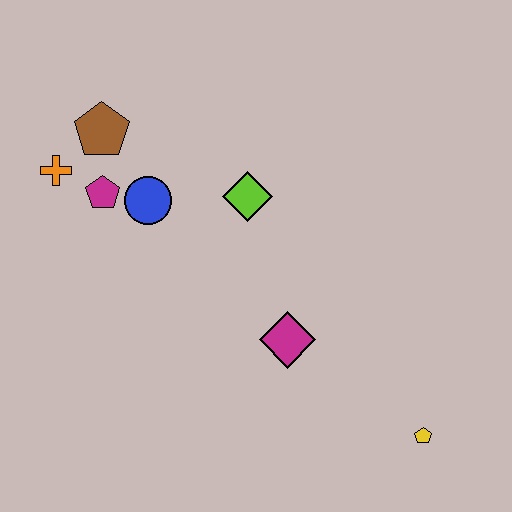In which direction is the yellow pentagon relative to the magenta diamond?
The yellow pentagon is to the right of the magenta diamond.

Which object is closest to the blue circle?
The magenta pentagon is closest to the blue circle.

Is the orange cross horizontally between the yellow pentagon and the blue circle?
No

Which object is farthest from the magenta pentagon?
The yellow pentagon is farthest from the magenta pentagon.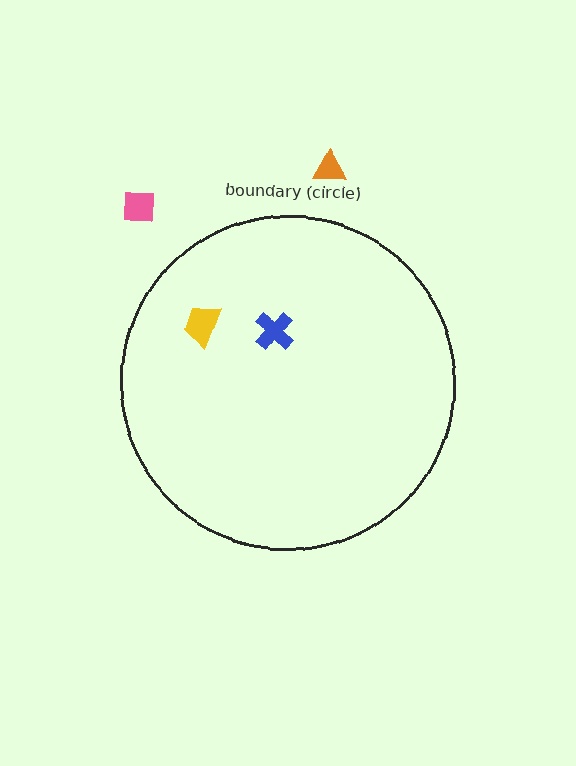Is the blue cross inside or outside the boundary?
Inside.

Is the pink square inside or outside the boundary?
Outside.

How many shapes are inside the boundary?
2 inside, 2 outside.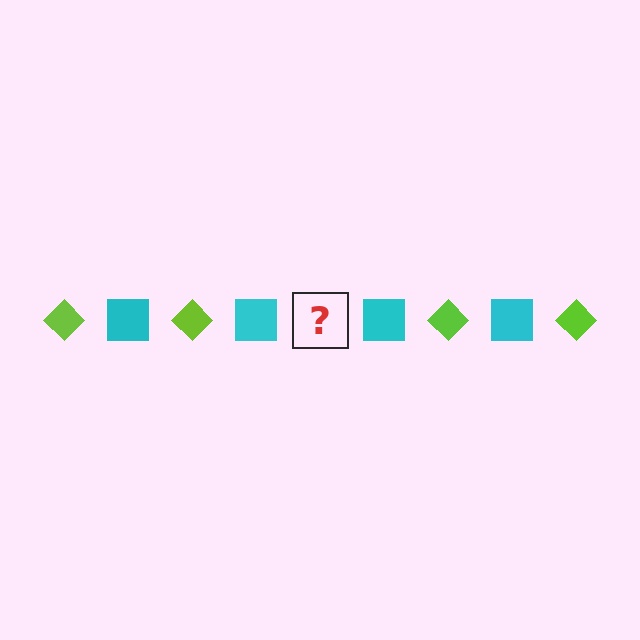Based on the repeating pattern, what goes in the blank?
The blank should be a lime diamond.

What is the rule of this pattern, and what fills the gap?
The rule is that the pattern alternates between lime diamond and cyan square. The gap should be filled with a lime diamond.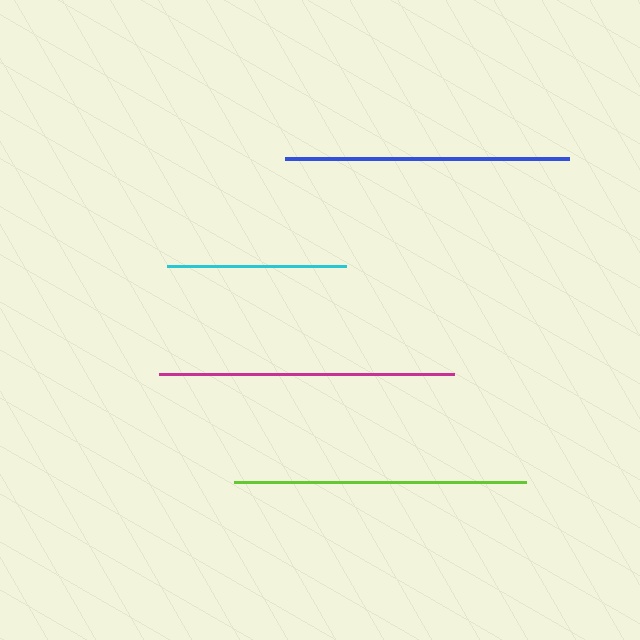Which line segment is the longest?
The magenta line is the longest at approximately 295 pixels.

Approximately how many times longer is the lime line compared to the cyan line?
The lime line is approximately 1.6 times the length of the cyan line.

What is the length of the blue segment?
The blue segment is approximately 284 pixels long.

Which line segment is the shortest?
The cyan line is the shortest at approximately 179 pixels.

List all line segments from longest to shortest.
From longest to shortest: magenta, lime, blue, cyan.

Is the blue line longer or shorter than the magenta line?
The magenta line is longer than the blue line.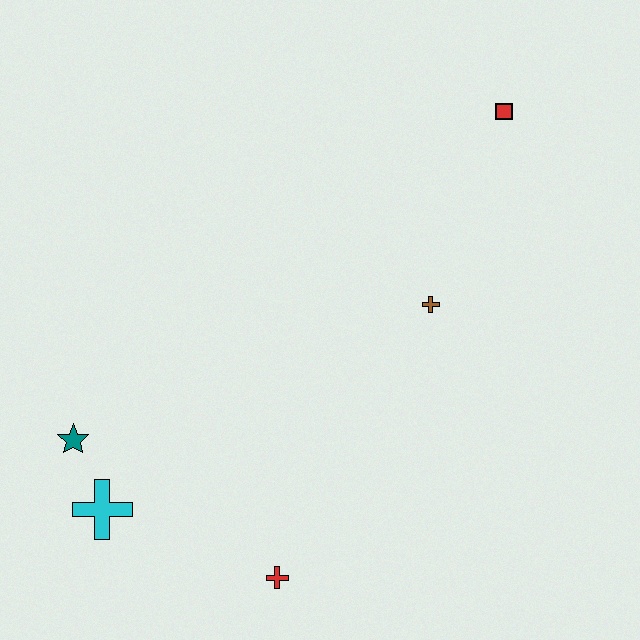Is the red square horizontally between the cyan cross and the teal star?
No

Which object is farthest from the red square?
The cyan cross is farthest from the red square.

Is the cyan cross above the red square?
No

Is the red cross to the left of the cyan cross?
No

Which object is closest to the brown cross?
The red square is closest to the brown cross.